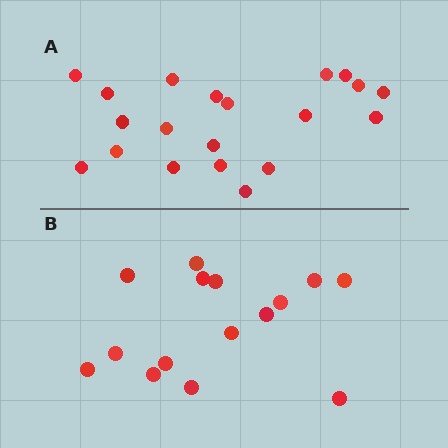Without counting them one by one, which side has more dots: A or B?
Region A (the top region) has more dots.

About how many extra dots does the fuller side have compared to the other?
Region A has about 5 more dots than region B.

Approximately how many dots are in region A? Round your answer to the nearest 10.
About 20 dots.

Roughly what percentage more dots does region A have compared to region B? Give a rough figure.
About 35% more.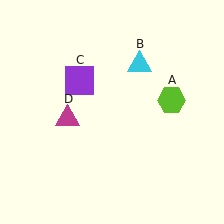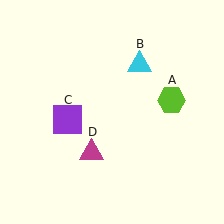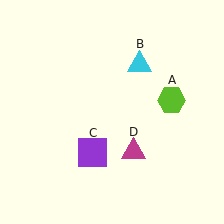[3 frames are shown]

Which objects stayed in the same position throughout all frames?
Lime hexagon (object A) and cyan triangle (object B) remained stationary.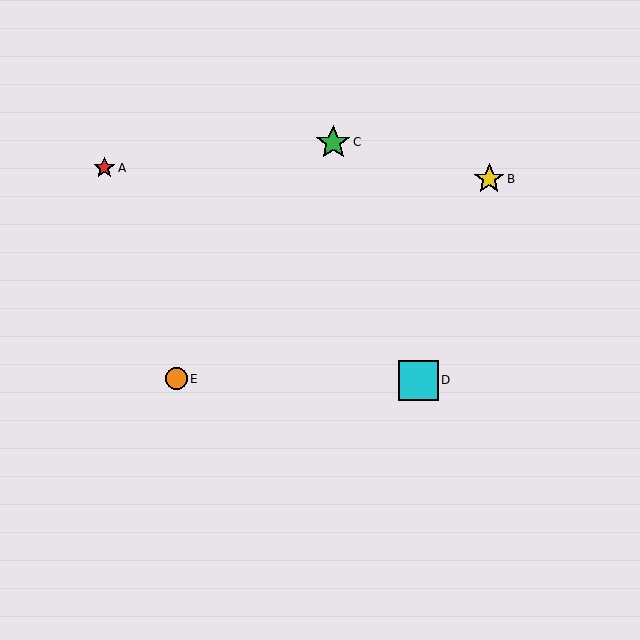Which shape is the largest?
The cyan square (labeled D) is the largest.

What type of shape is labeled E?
Shape E is an orange circle.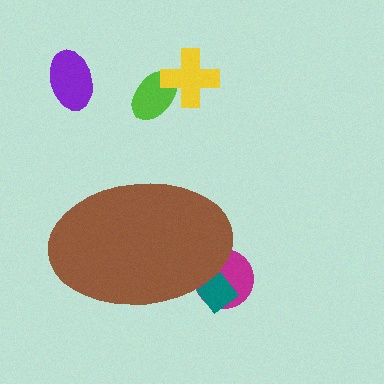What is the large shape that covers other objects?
A brown ellipse.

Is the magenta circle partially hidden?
Yes, the magenta circle is partially hidden behind the brown ellipse.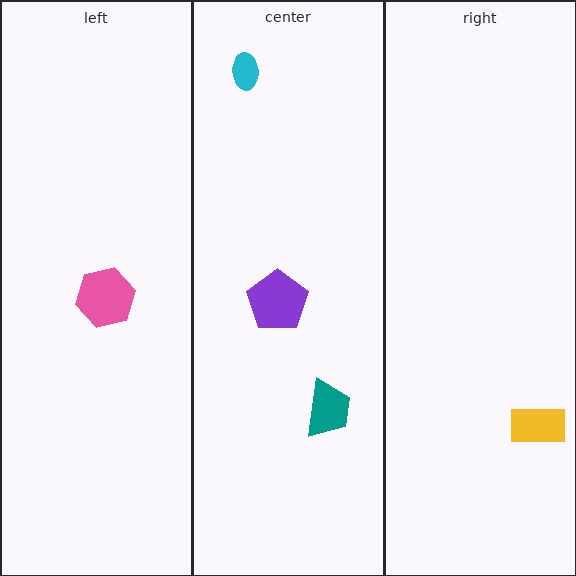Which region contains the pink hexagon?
The left region.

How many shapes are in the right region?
1.